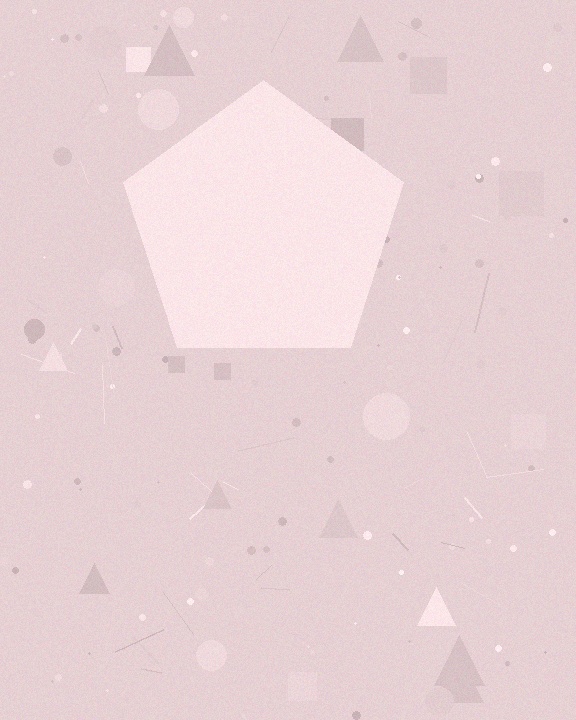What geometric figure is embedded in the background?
A pentagon is embedded in the background.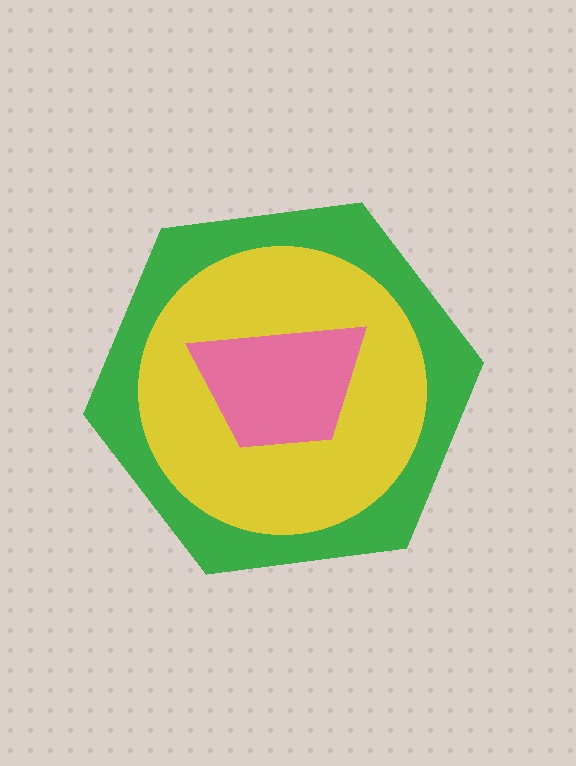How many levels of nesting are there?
3.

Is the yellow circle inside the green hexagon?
Yes.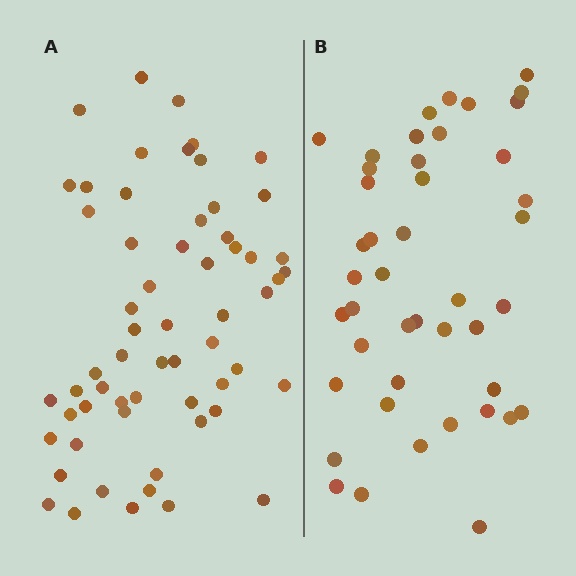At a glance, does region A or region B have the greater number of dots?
Region A (the left region) has more dots.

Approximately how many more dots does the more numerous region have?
Region A has approximately 15 more dots than region B.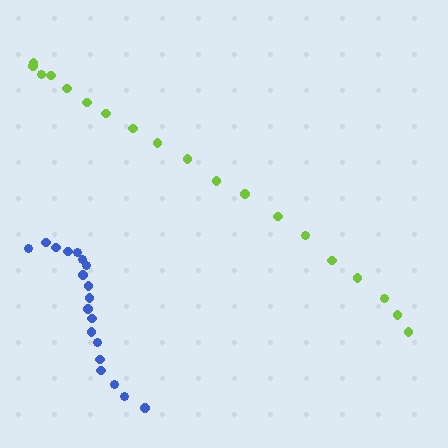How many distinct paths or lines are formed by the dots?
There are 2 distinct paths.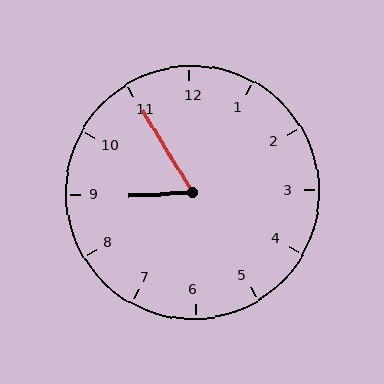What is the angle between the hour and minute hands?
Approximately 62 degrees.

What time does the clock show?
8:55.